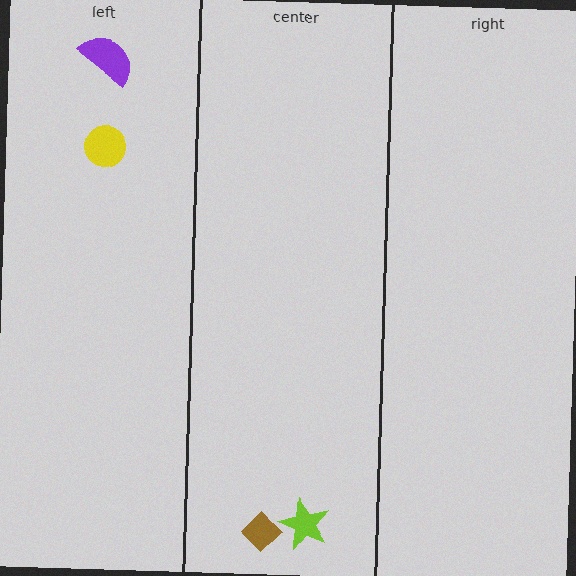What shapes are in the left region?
The yellow circle, the purple semicircle.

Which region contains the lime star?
The center region.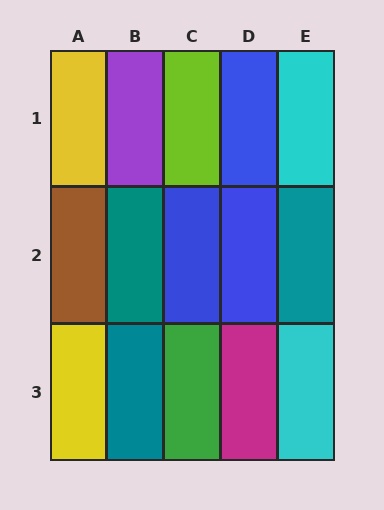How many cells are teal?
3 cells are teal.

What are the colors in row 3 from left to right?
Yellow, teal, green, magenta, cyan.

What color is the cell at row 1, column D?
Blue.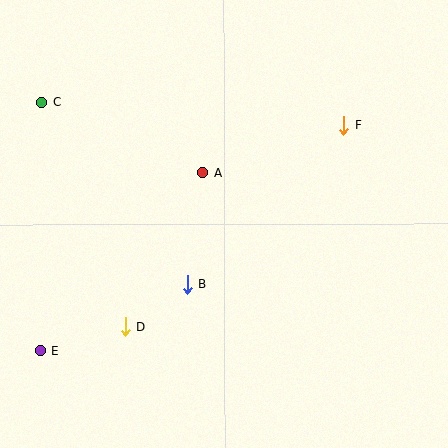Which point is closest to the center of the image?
Point A at (202, 173) is closest to the center.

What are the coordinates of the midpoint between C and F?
The midpoint between C and F is at (192, 114).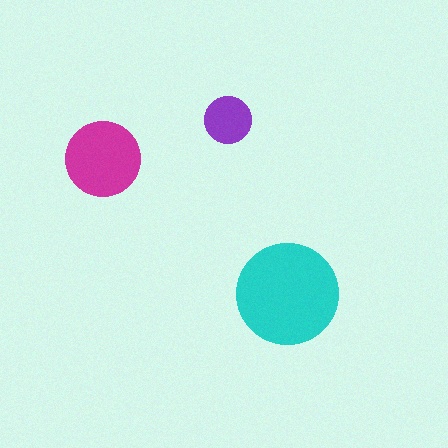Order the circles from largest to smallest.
the cyan one, the magenta one, the purple one.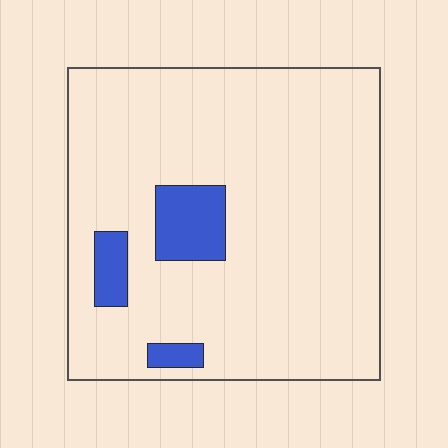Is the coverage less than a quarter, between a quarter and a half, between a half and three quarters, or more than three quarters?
Less than a quarter.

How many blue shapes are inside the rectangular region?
3.